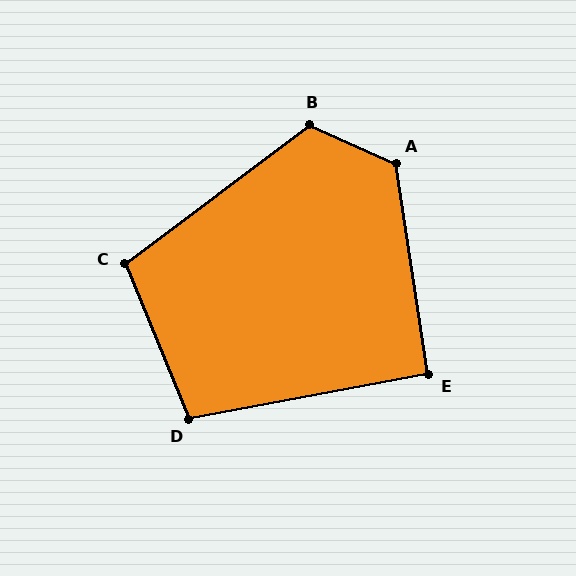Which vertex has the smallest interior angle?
E, at approximately 92 degrees.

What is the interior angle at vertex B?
Approximately 119 degrees (obtuse).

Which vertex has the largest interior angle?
A, at approximately 123 degrees.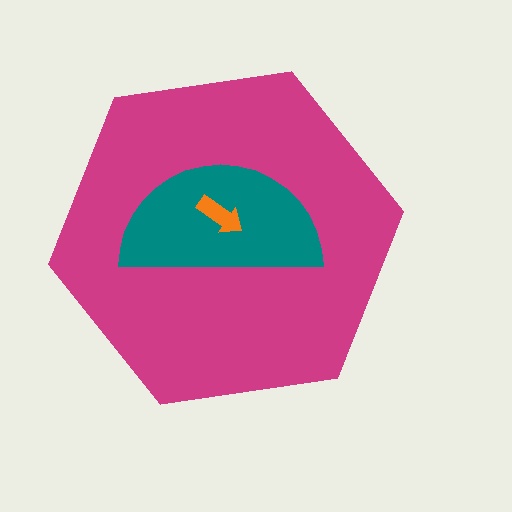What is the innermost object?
The orange arrow.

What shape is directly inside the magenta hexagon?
The teal semicircle.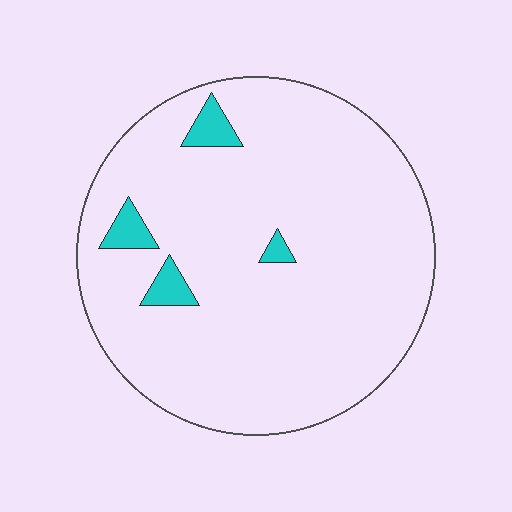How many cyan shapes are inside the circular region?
4.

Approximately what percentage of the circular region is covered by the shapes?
Approximately 5%.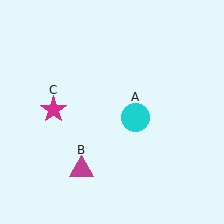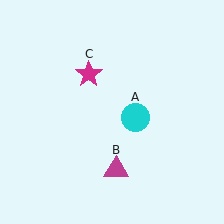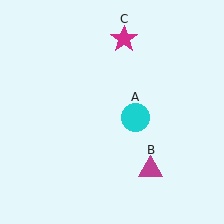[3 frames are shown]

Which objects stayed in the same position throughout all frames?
Cyan circle (object A) remained stationary.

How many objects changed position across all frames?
2 objects changed position: magenta triangle (object B), magenta star (object C).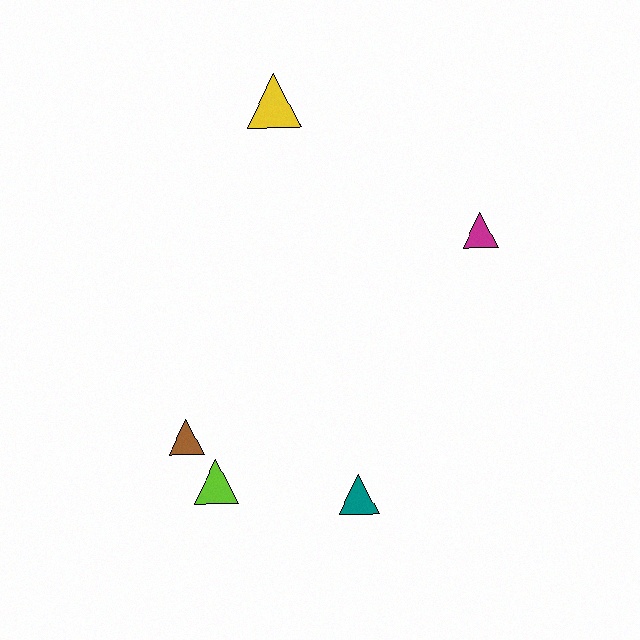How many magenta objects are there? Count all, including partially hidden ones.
There is 1 magenta object.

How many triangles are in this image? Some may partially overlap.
There are 5 triangles.